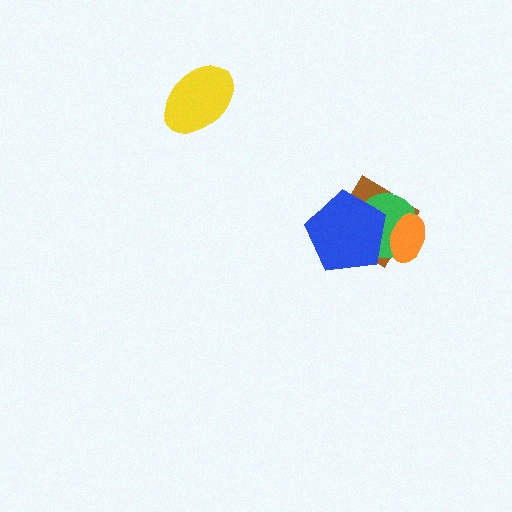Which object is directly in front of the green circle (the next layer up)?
The orange ellipse is directly in front of the green circle.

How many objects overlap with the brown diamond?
3 objects overlap with the brown diamond.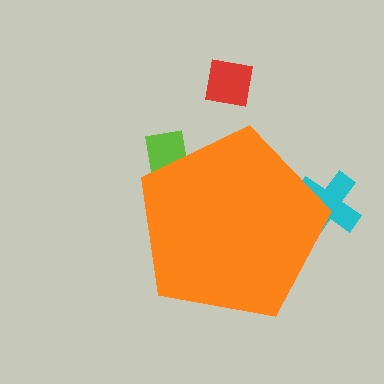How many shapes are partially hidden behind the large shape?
2 shapes are partially hidden.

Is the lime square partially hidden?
Yes, the lime square is partially hidden behind the orange pentagon.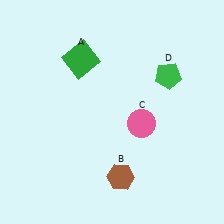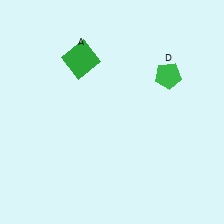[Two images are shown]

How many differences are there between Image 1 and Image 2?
There are 2 differences between the two images.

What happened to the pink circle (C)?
The pink circle (C) was removed in Image 2. It was in the bottom-right area of Image 1.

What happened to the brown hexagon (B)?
The brown hexagon (B) was removed in Image 2. It was in the bottom-right area of Image 1.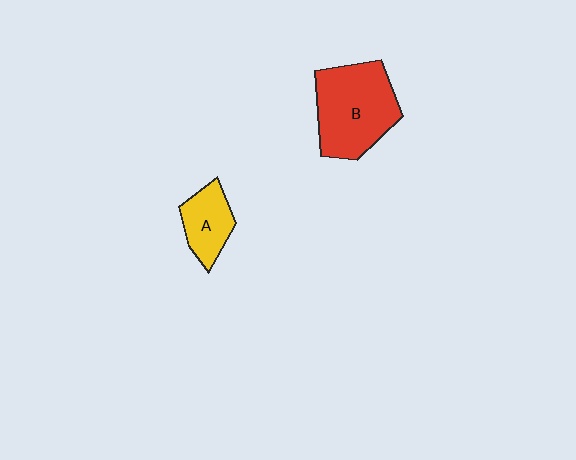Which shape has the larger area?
Shape B (red).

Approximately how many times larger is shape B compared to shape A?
Approximately 2.1 times.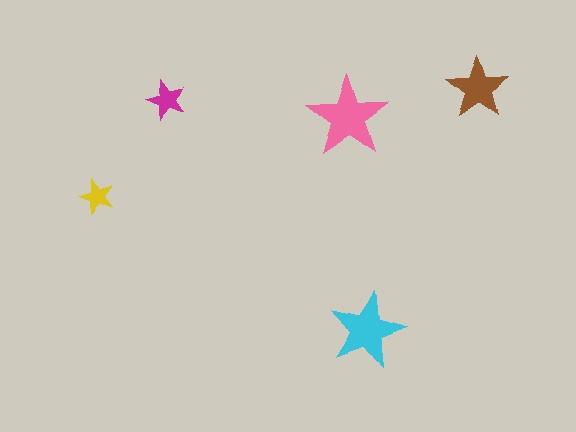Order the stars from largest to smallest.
the pink one, the cyan one, the brown one, the magenta one, the yellow one.